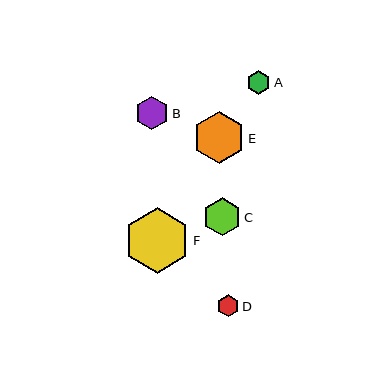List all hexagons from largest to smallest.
From largest to smallest: F, E, C, B, A, D.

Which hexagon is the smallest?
Hexagon D is the smallest with a size of approximately 22 pixels.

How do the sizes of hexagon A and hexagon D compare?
Hexagon A and hexagon D are approximately the same size.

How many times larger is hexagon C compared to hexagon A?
Hexagon C is approximately 1.6 times the size of hexagon A.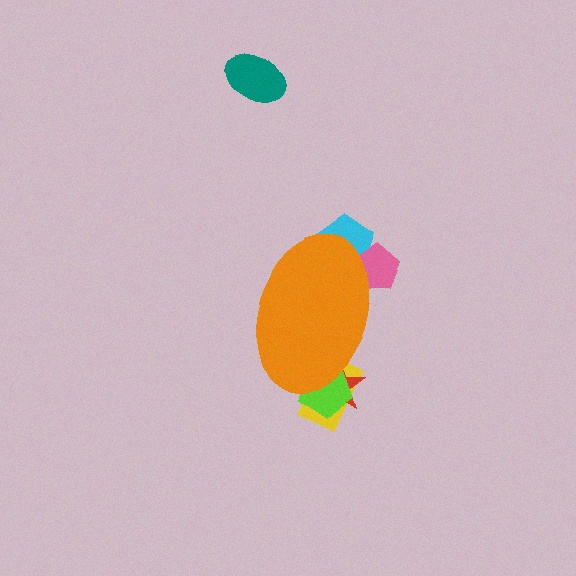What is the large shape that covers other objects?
An orange ellipse.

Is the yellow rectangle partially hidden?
Yes, the yellow rectangle is partially hidden behind the orange ellipse.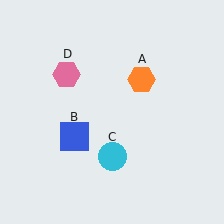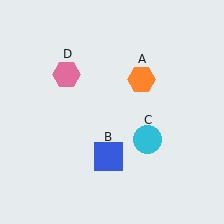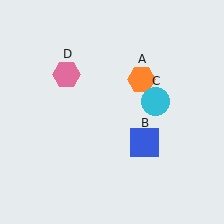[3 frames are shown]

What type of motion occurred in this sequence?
The blue square (object B), cyan circle (object C) rotated counterclockwise around the center of the scene.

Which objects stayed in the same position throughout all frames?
Orange hexagon (object A) and pink hexagon (object D) remained stationary.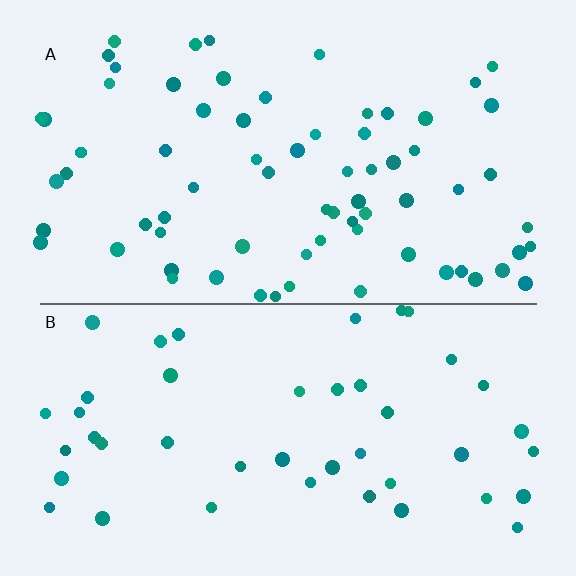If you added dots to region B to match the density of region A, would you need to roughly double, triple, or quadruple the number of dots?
Approximately double.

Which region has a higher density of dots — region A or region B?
A (the top).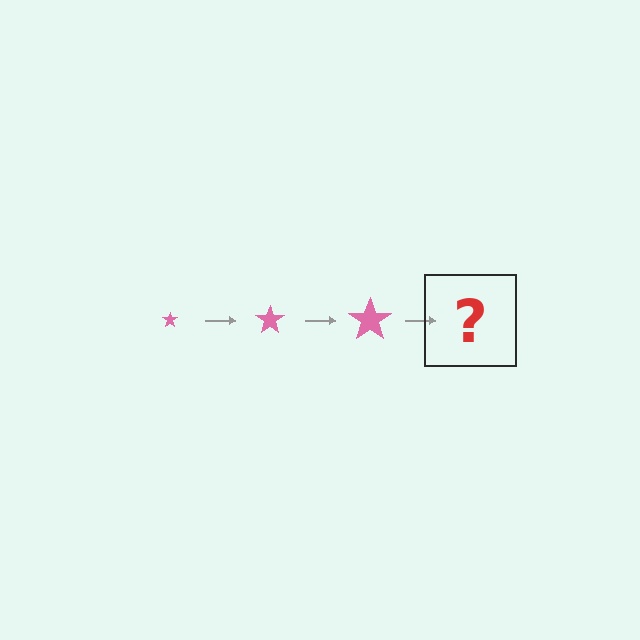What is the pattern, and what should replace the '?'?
The pattern is that the star gets progressively larger each step. The '?' should be a pink star, larger than the previous one.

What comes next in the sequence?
The next element should be a pink star, larger than the previous one.